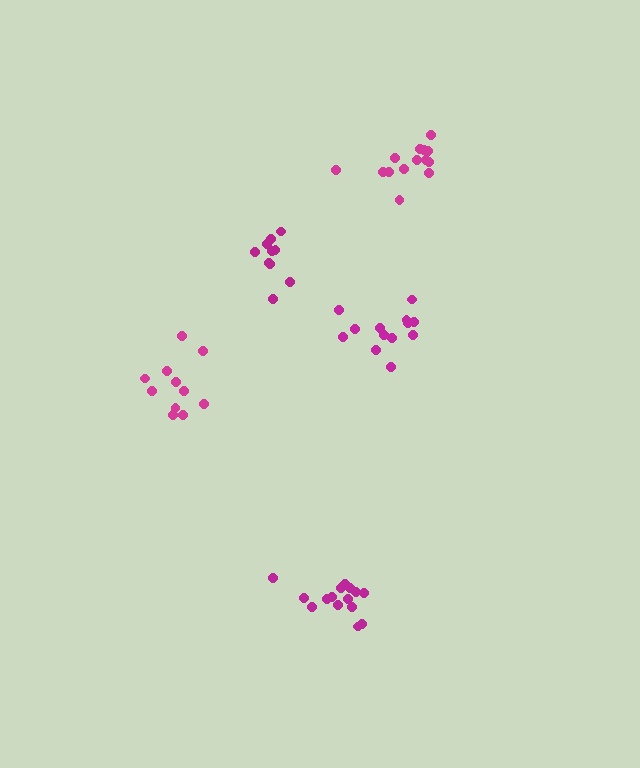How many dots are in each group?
Group 1: 11 dots, Group 2: 13 dots, Group 3: 15 dots, Group 4: 10 dots, Group 5: 14 dots (63 total).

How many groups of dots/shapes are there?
There are 5 groups.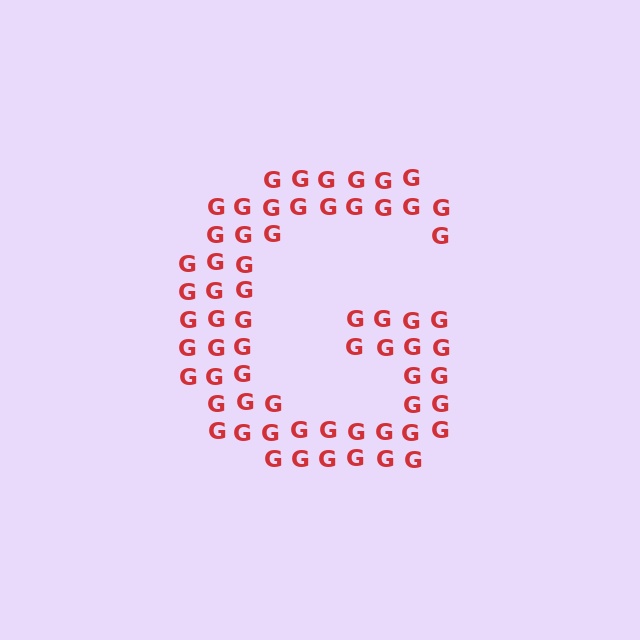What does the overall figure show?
The overall figure shows the letter G.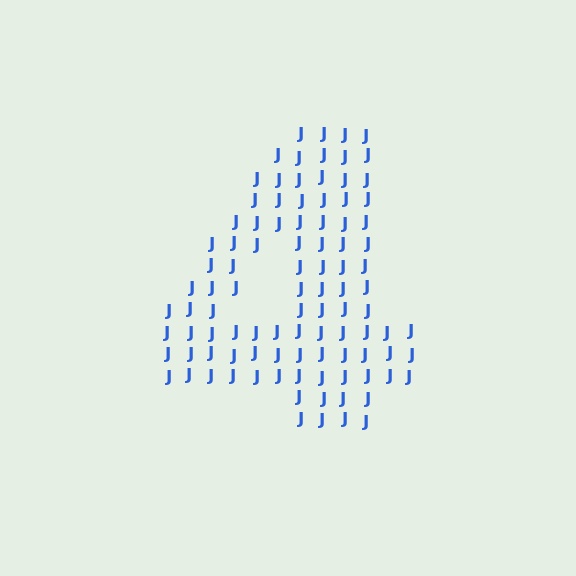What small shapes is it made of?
It is made of small letter J's.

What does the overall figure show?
The overall figure shows the digit 4.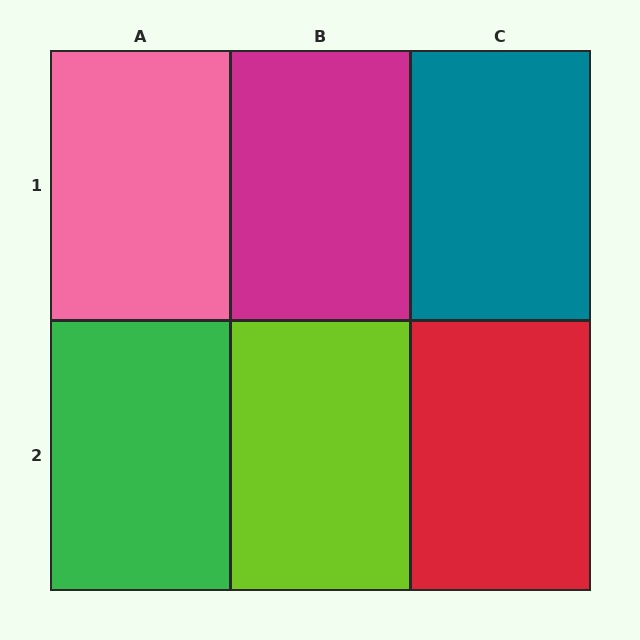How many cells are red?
1 cell is red.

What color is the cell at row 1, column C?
Teal.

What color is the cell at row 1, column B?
Magenta.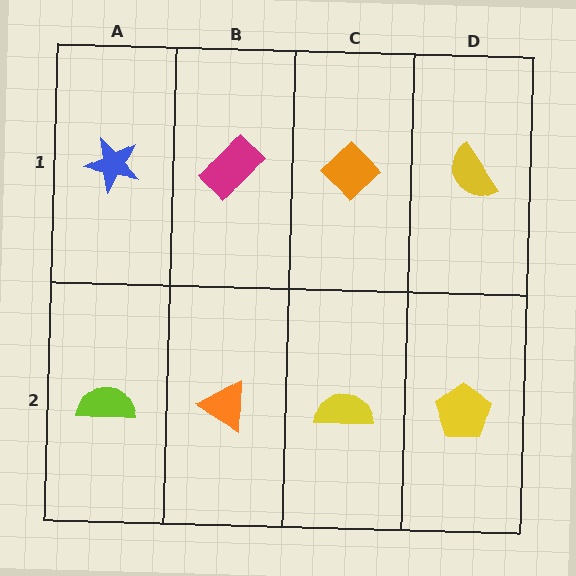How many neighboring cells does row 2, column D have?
2.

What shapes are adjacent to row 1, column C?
A yellow semicircle (row 2, column C), a magenta rectangle (row 1, column B), a yellow semicircle (row 1, column D).